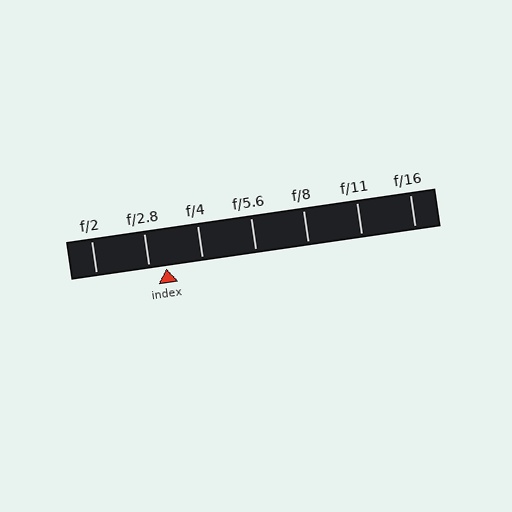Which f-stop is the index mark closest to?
The index mark is closest to f/2.8.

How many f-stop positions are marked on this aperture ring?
There are 7 f-stop positions marked.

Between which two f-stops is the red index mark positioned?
The index mark is between f/2.8 and f/4.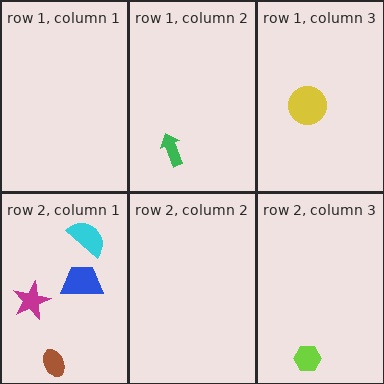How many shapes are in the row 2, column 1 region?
4.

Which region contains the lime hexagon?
The row 2, column 3 region.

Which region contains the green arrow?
The row 1, column 2 region.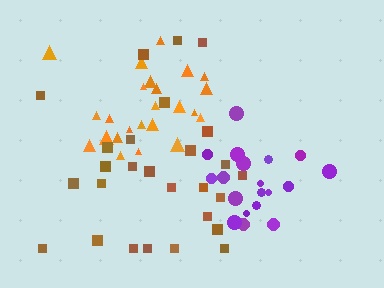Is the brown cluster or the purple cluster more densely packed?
Purple.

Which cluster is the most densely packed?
Purple.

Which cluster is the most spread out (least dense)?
Brown.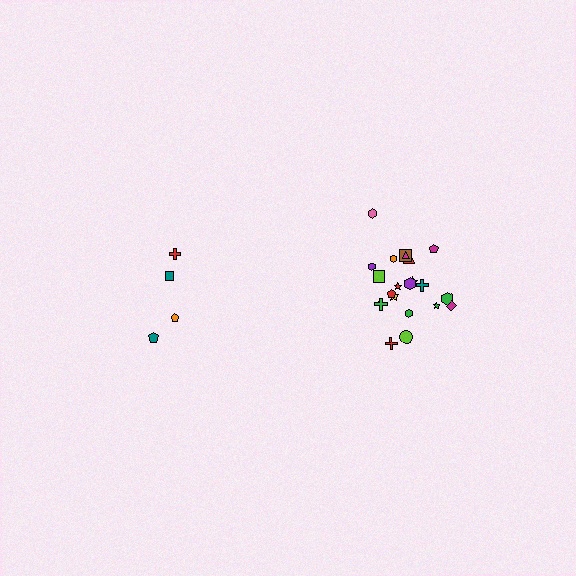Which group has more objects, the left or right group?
The right group.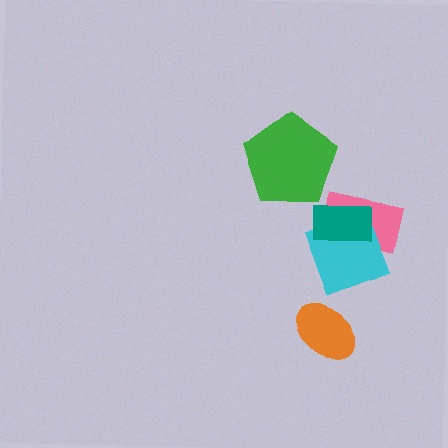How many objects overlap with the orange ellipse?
0 objects overlap with the orange ellipse.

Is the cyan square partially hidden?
Yes, it is partially covered by another shape.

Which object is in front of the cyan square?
The teal rectangle is in front of the cyan square.